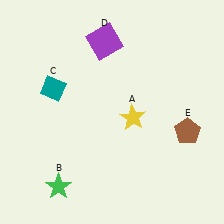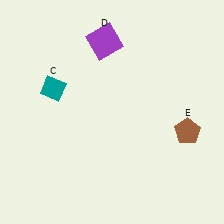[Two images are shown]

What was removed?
The yellow star (A), the green star (B) were removed in Image 2.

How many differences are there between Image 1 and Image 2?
There are 2 differences between the two images.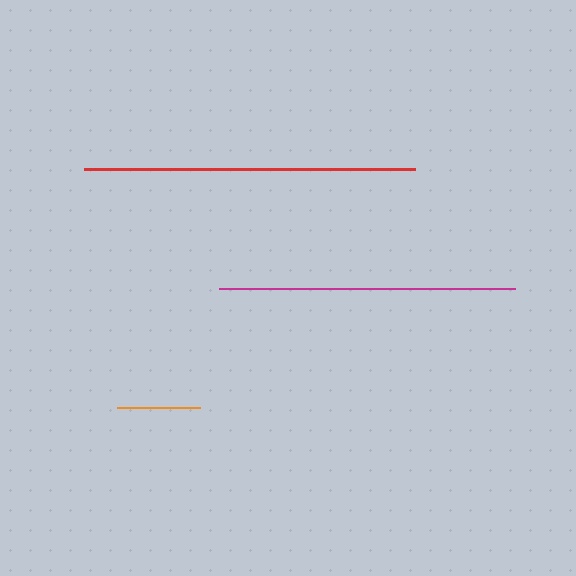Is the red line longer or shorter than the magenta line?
The red line is longer than the magenta line.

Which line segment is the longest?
The red line is the longest at approximately 331 pixels.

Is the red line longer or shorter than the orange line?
The red line is longer than the orange line.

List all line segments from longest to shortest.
From longest to shortest: red, magenta, orange.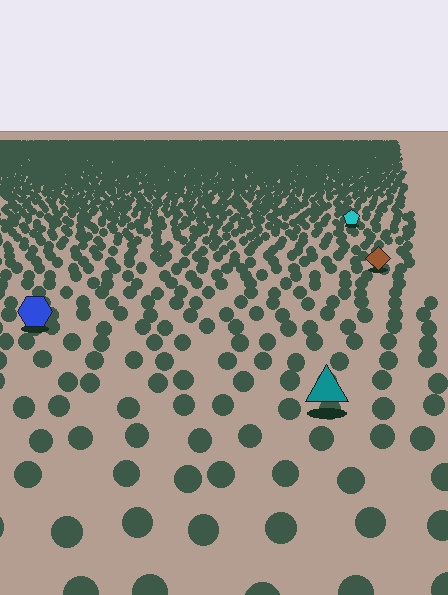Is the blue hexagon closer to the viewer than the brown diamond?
Yes. The blue hexagon is closer — you can tell from the texture gradient: the ground texture is coarser near it.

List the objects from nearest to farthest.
From nearest to farthest: the teal triangle, the blue hexagon, the brown diamond, the cyan pentagon.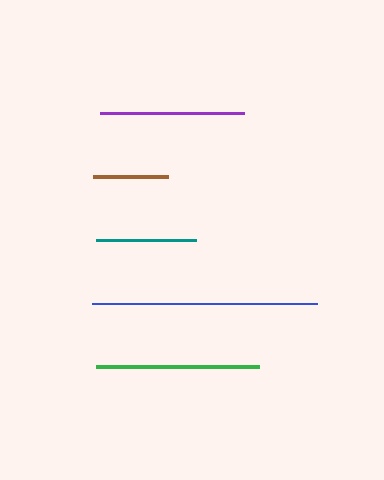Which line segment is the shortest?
The brown line is the shortest at approximately 75 pixels.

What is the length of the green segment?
The green segment is approximately 163 pixels long.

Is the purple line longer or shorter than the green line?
The green line is longer than the purple line.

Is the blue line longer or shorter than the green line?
The blue line is longer than the green line.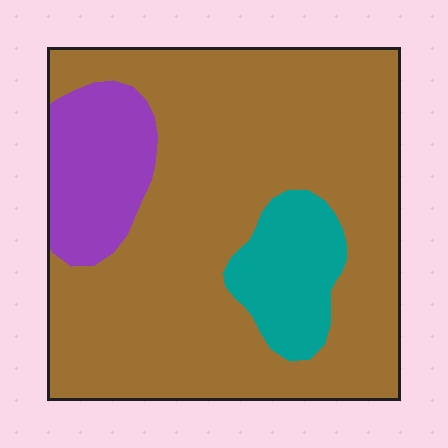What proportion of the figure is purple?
Purple covers 13% of the figure.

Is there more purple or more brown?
Brown.